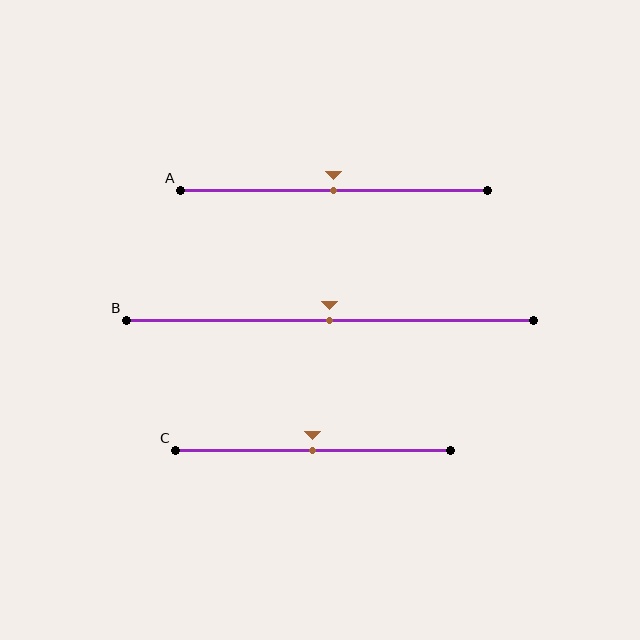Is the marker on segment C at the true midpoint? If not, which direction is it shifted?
Yes, the marker on segment C is at the true midpoint.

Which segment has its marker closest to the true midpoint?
Segment A has its marker closest to the true midpoint.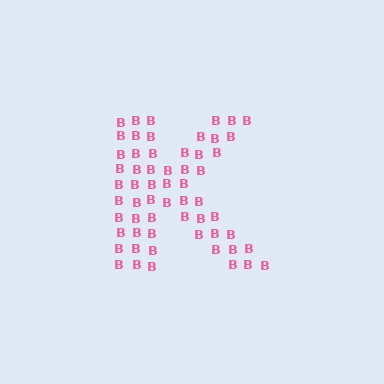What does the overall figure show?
The overall figure shows the letter K.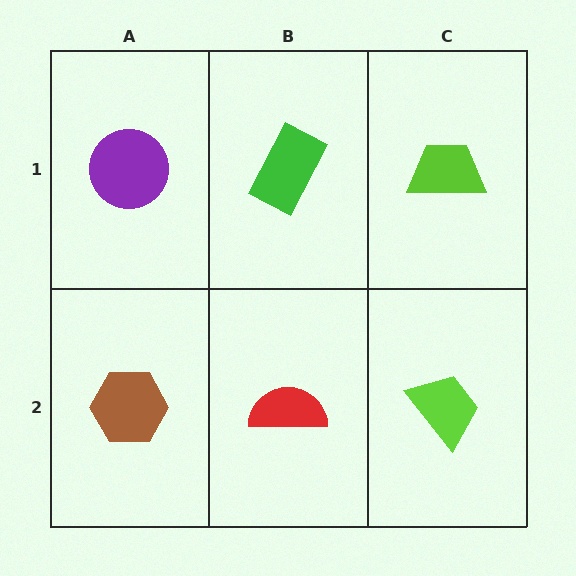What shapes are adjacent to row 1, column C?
A lime trapezoid (row 2, column C), a green rectangle (row 1, column B).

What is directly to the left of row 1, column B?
A purple circle.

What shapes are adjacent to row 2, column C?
A lime trapezoid (row 1, column C), a red semicircle (row 2, column B).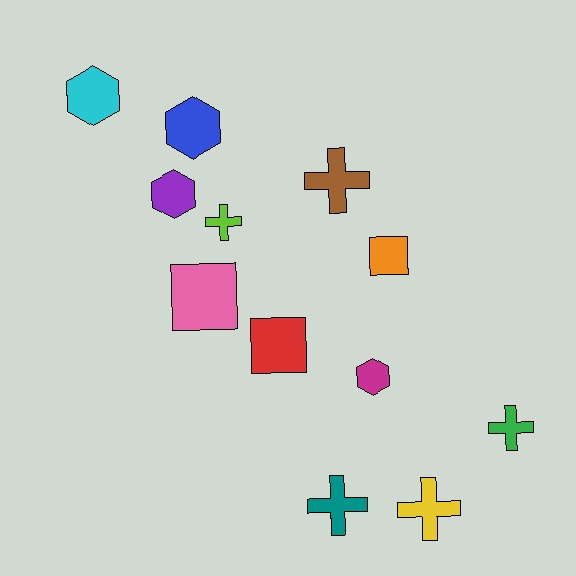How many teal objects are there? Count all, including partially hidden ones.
There is 1 teal object.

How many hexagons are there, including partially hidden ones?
There are 4 hexagons.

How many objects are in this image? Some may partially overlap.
There are 12 objects.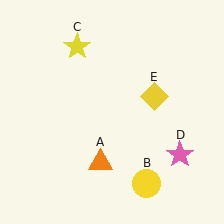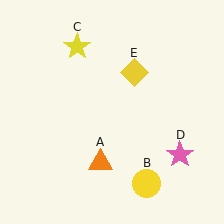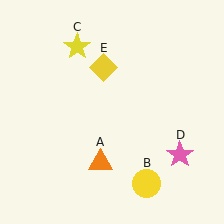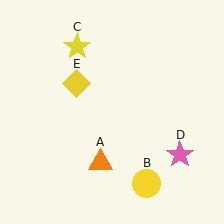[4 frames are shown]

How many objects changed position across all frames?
1 object changed position: yellow diamond (object E).